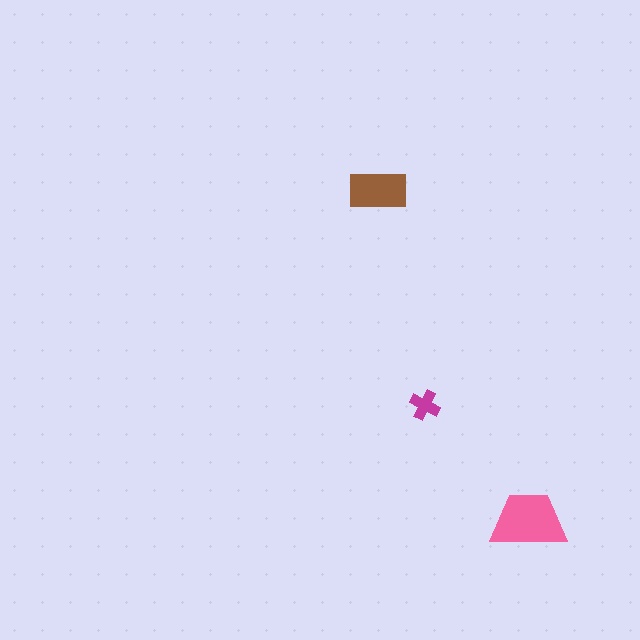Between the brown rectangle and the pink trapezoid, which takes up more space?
The pink trapezoid.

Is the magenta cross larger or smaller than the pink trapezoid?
Smaller.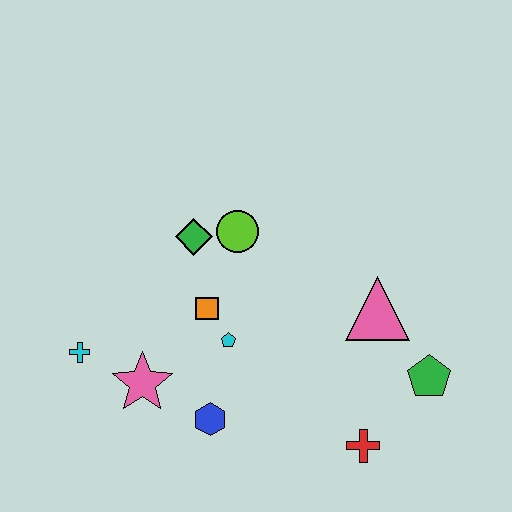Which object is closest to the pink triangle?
The green pentagon is closest to the pink triangle.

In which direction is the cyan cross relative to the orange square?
The cyan cross is to the left of the orange square.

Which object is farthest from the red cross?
The cyan cross is farthest from the red cross.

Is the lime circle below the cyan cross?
No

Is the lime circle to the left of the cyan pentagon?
No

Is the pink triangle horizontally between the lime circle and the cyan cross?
No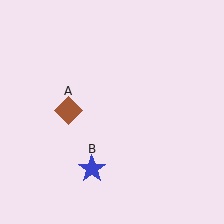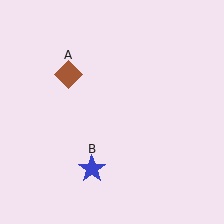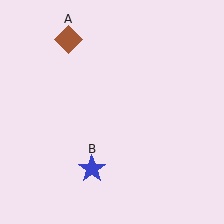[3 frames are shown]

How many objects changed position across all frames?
1 object changed position: brown diamond (object A).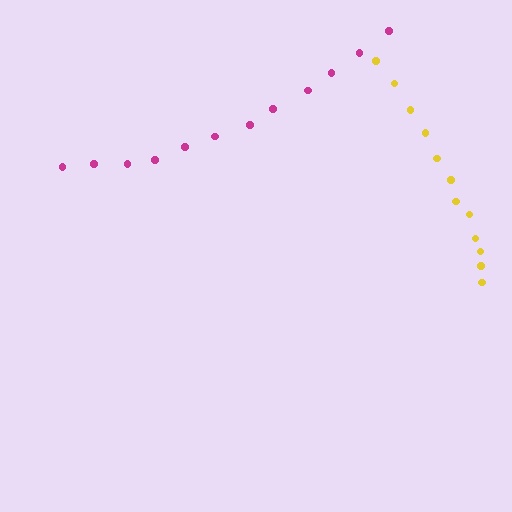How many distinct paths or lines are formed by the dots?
There are 2 distinct paths.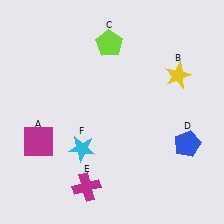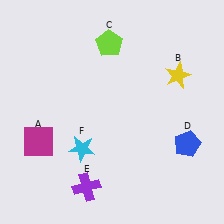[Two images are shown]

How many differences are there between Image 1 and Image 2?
There is 1 difference between the two images.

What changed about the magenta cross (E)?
In Image 1, E is magenta. In Image 2, it changed to purple.